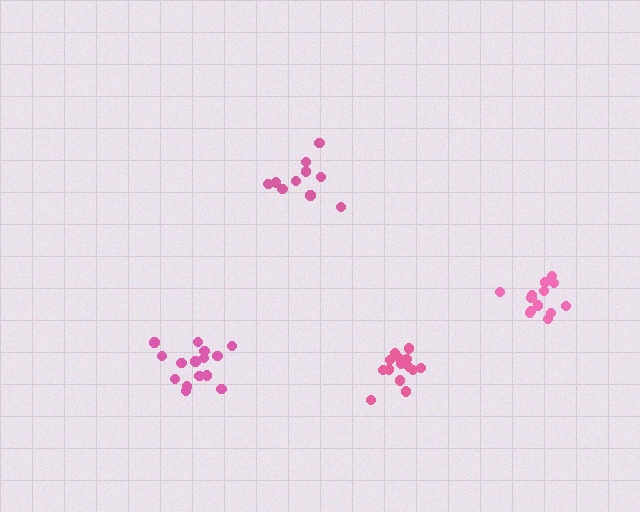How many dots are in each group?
Group 1: 15 dots, Group 2: 10 dots, Group 3: 15 dots, Group 4: 13 dots (53 total).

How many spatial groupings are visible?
There are 4 spatial groupings.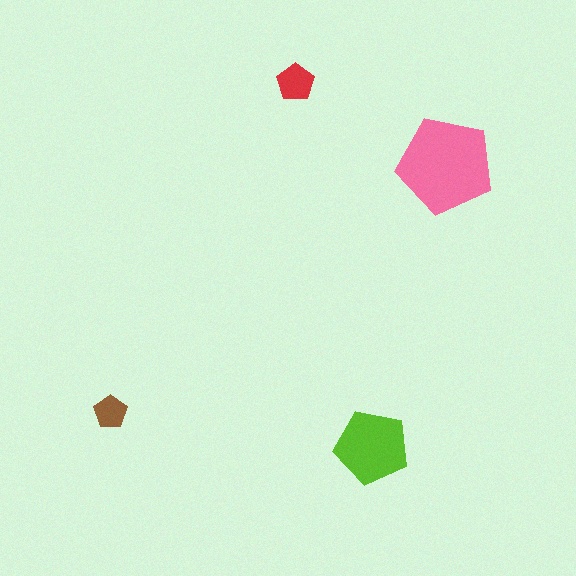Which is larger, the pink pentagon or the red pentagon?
The pink one.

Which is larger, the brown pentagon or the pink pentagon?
The pink one.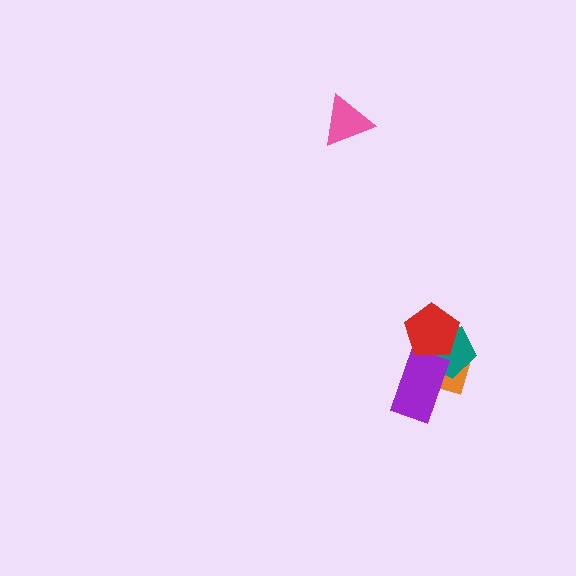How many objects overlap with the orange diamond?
3 objects overlap with the orange diamond.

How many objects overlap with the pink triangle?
0 objects overlap with the pink triangle.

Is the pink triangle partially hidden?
No, no other shape covers it.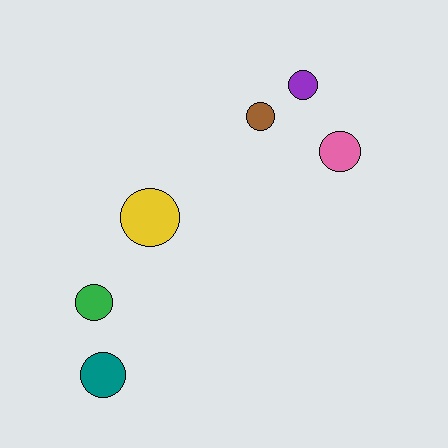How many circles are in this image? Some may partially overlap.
There are 6 circles.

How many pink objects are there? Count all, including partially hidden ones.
There is 1 pink object.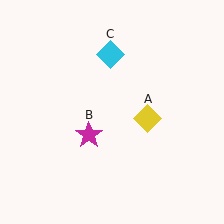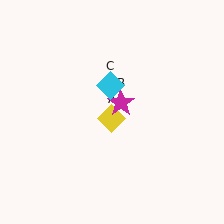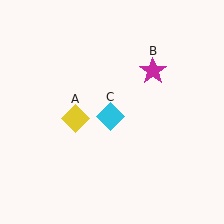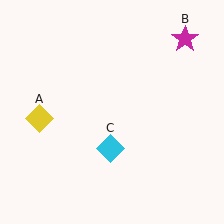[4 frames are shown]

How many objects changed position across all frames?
3 objects changed position: yellow diamond (object A), magenta star (object B), cyan diamond (object C).